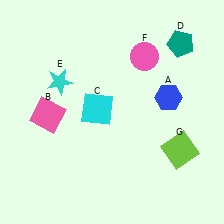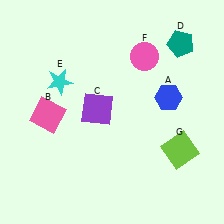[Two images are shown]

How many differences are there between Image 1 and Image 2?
There is 1 difference between the two images.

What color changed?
The square (C) changed from cyan in Image 1 to purple in Image 2.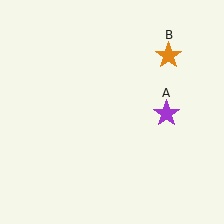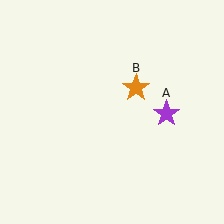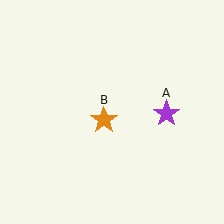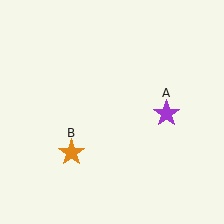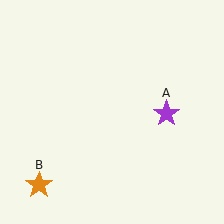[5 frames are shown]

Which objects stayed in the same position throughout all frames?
Purple star (object A) remained stationary.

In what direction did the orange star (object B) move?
The orange star (object B) moved down and to the left.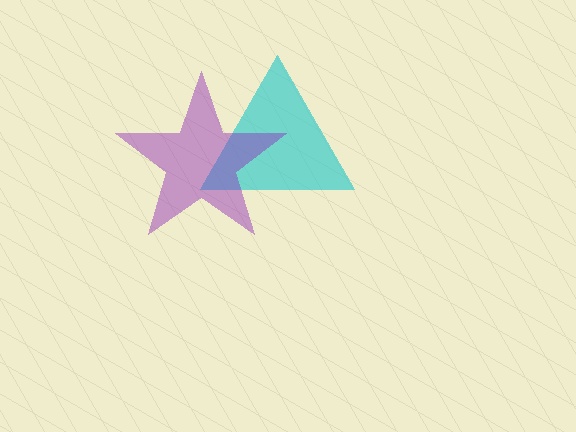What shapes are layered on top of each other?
The layered shapes are: a cyan triangle, a purple star.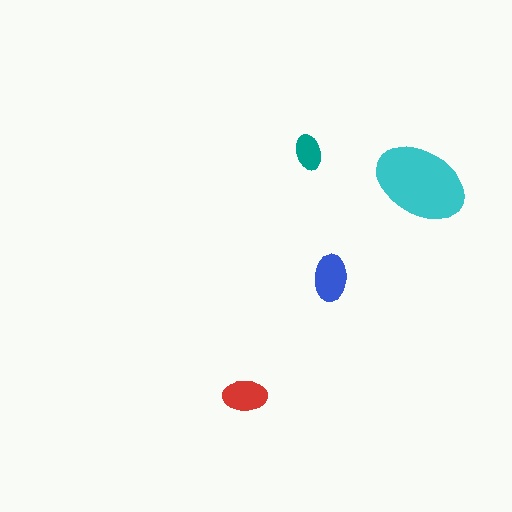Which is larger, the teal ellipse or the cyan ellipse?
The cyan one.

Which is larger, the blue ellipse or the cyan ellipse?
The cyan one.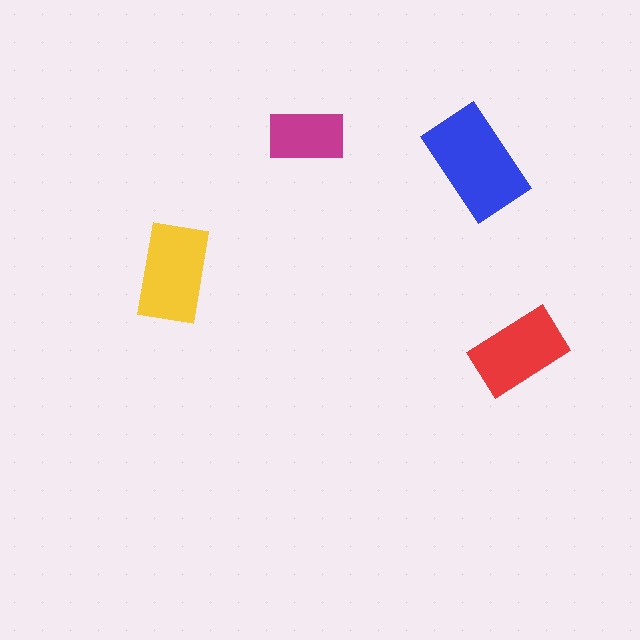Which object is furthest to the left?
The yellow rectangle is leftmost.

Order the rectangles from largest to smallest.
the blue one, the yellow one, the red one, the magenta one.